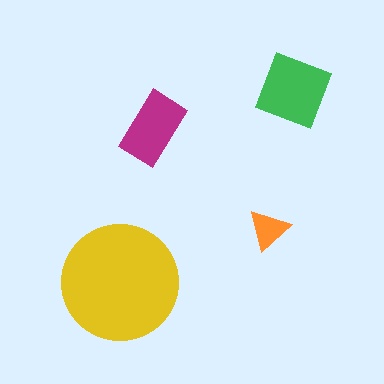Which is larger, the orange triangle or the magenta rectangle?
The magenta rectangle.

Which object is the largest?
The yellow circle.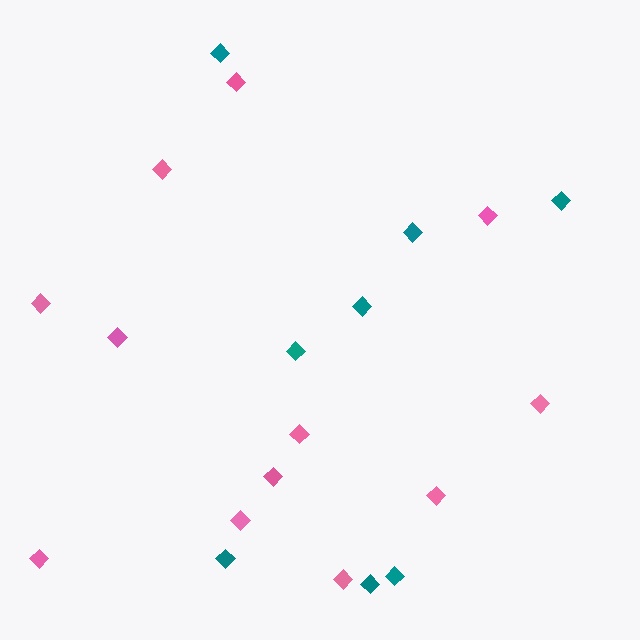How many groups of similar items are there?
There are 2 groups: one group of pink diamonds (12) and one group of teal diamonds (8).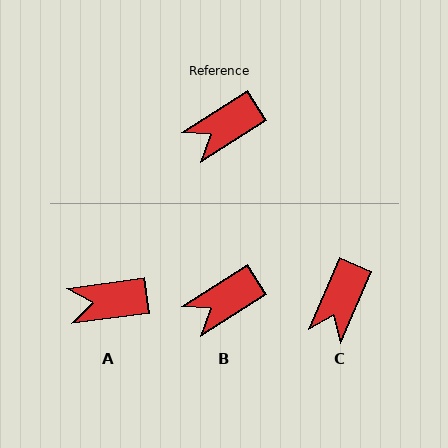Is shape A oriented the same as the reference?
No, it is off by about 25 degrees.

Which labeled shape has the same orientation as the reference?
B.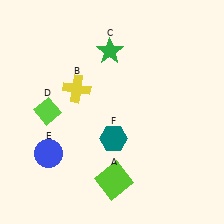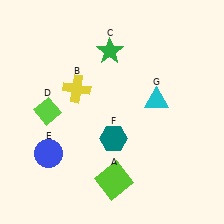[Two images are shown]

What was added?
A cyan triangle (G) was added in Image 2.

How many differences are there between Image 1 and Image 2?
There is 1 difference between the two images.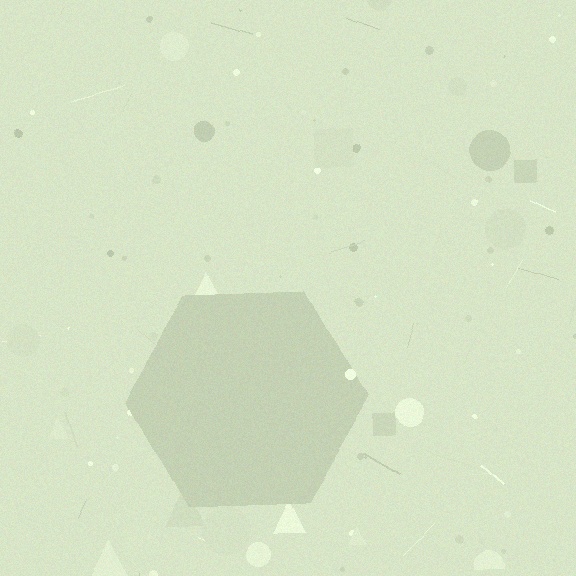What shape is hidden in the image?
A hexagon is hidden in the image.